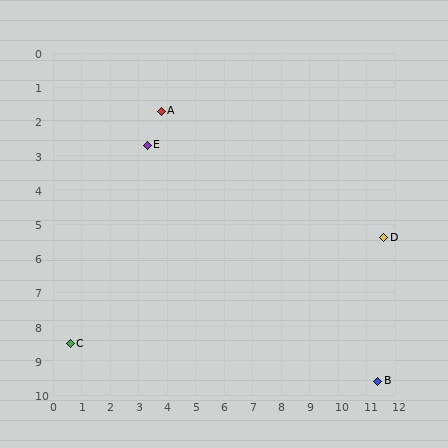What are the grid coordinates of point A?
Point A is at approximately (3.8, 1.7).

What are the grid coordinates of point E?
Point E is at approximately (3.3, 2.7).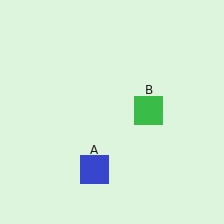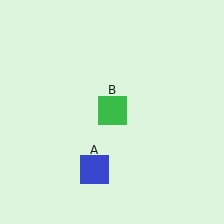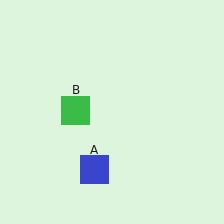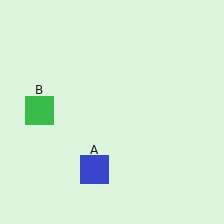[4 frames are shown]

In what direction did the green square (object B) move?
The green square (object B) moved left.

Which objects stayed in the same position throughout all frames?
Blue square (object A) remained stationary.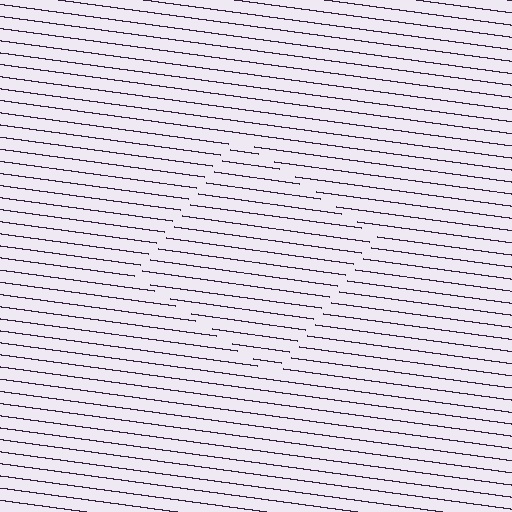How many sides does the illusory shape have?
4 sides — the line-ends trace a square.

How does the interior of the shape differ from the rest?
The interior of the shape contains the same grating, shifted by half a period — the contour is defined by the phase discontinuity where line-ends from the inner and outer gratings abut.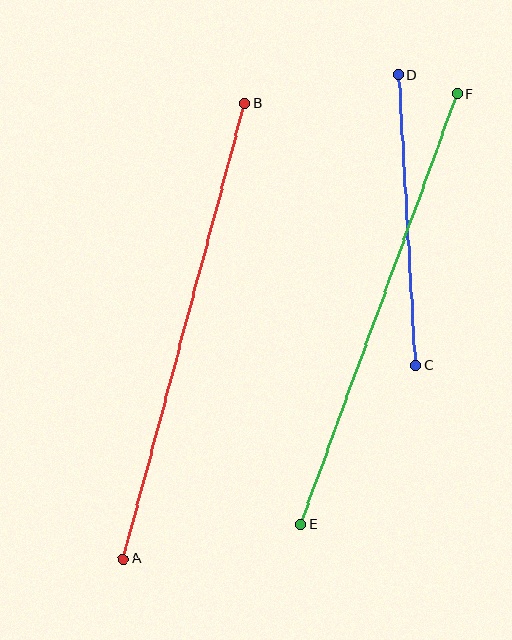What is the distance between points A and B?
The distance is approximately 471 pixels.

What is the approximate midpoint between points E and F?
The midpoint is at approximately (379, 309) pixels.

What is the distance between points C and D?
The distance is approximately 291 pixels.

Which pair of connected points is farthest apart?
Points A and B are farthest apart.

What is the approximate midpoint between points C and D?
The midpoint is at approximately (407, 220) pixels.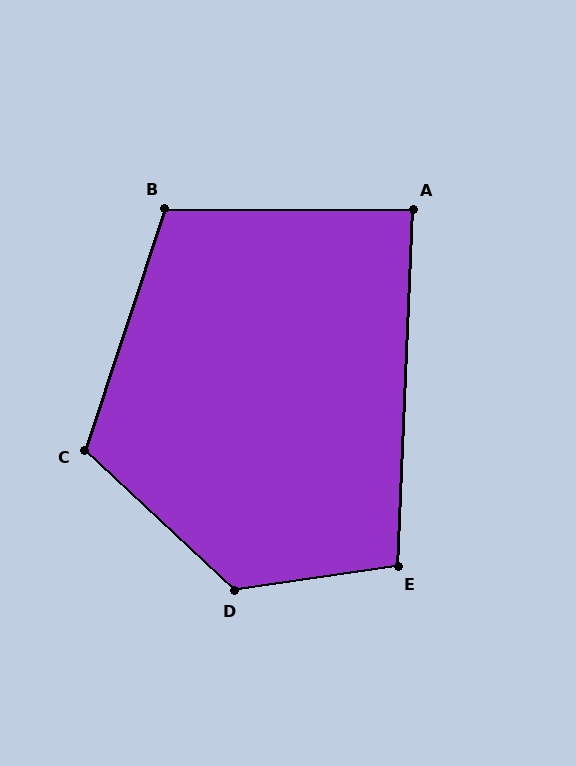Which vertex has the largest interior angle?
D, at approximately 129 degrees.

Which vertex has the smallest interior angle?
A, at approximately 88 degrees.